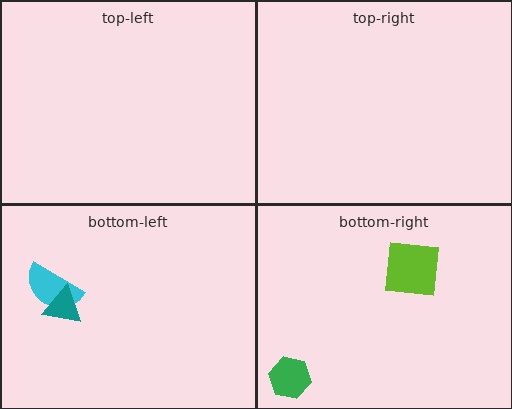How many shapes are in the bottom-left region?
2.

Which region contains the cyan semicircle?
The bottom-left region.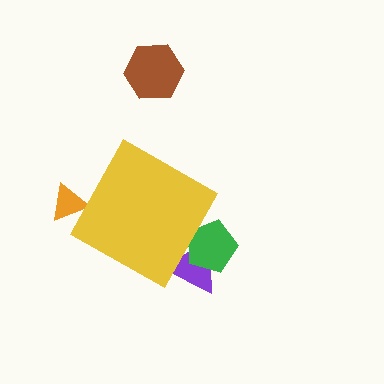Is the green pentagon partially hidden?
Yes, the green pentagon is partially hidden behind the yellow diamond.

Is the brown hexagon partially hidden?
No, the brown hexagon is fully visible.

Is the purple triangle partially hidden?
Yes, the purple triangle is partially hidden behind the yellow diamond.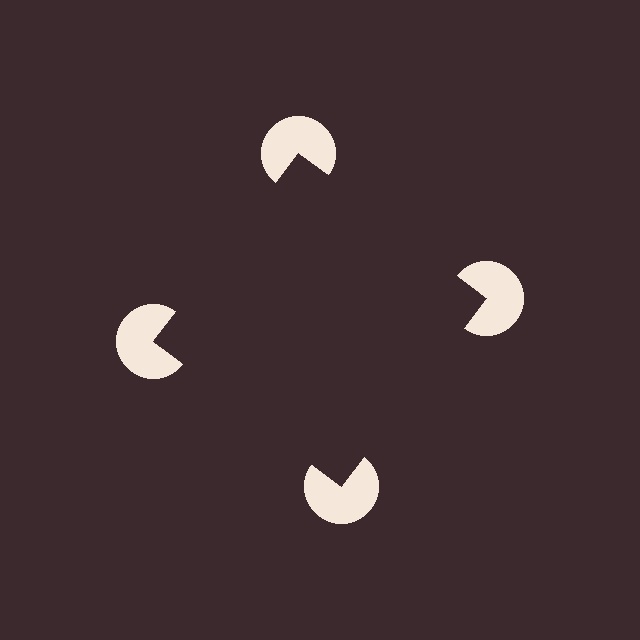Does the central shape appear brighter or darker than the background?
It typically appears slightly darker than the background, even though no actual brightness change is drawn.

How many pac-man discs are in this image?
There are 4 — one at each vertex of the illusory square.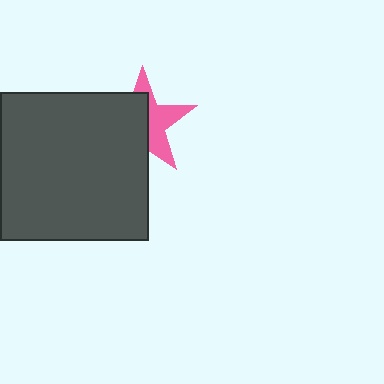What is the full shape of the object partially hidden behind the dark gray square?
The partially hidden object is a pink star.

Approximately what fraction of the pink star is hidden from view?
Roughly 57% of the pink star is hidden behind the dark gray square.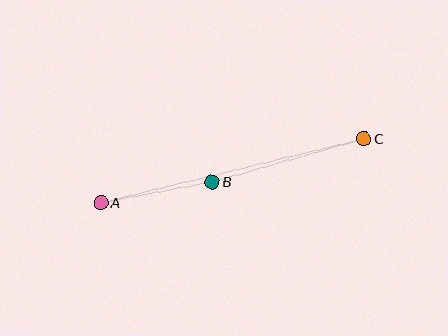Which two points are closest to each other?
Points A and B are closest to each other.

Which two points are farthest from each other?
Points A and C are farthest from each other.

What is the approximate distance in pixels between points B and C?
The distance between B and C is approximately 158 pixels.